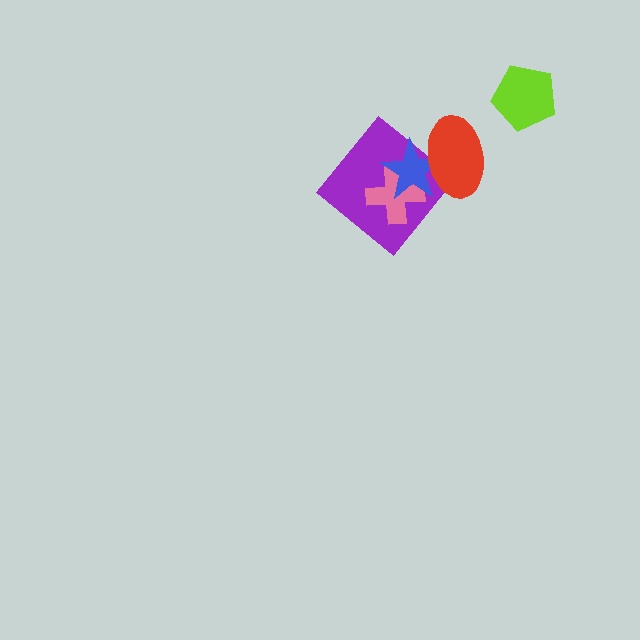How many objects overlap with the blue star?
3 objects overlap with the blue star.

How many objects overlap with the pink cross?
2 objects overlap with the pink cross.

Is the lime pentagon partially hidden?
No, no other shape covers it.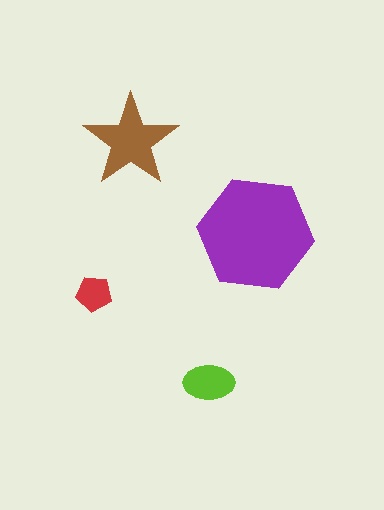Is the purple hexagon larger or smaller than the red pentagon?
Larger.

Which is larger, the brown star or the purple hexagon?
The purple hexagon.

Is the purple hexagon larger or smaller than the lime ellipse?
Larger.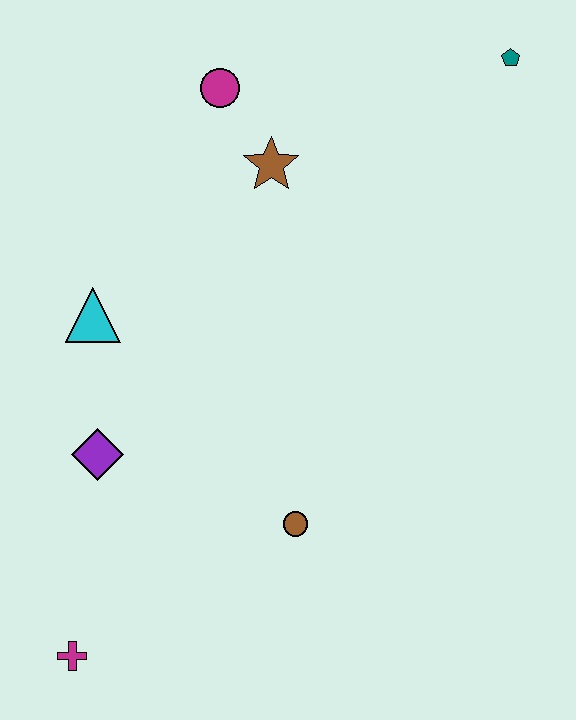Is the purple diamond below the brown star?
Yes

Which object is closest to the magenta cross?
The purple diamond is closest to the magenta cross.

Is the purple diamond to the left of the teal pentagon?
Yes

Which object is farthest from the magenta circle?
The magenta cross is farthest from the magenta circle.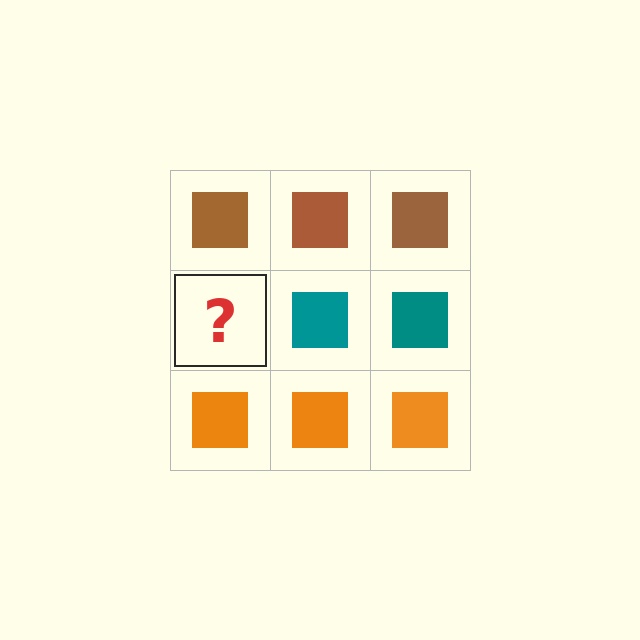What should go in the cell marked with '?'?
The missing cell should contain a teal square.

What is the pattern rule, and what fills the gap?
The rule is that each row has a consistent color. The gap should be filled with a teal square.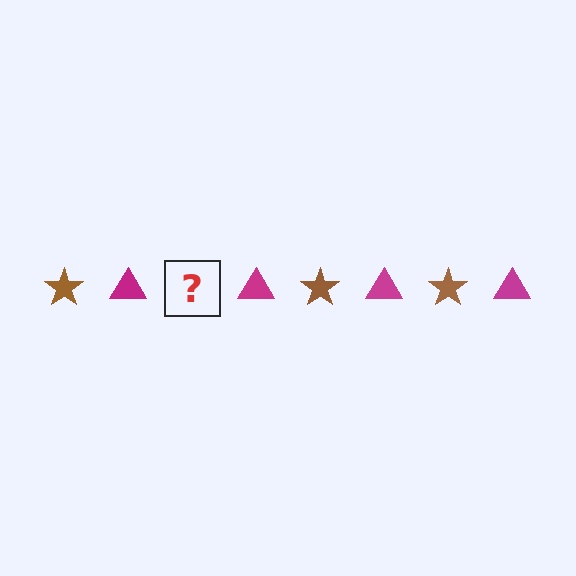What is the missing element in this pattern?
The missing element is a brown star.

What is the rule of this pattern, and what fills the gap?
The rule is that the pattern alternates between brown star and magenta triangle. The gap should be filled with a brown star.